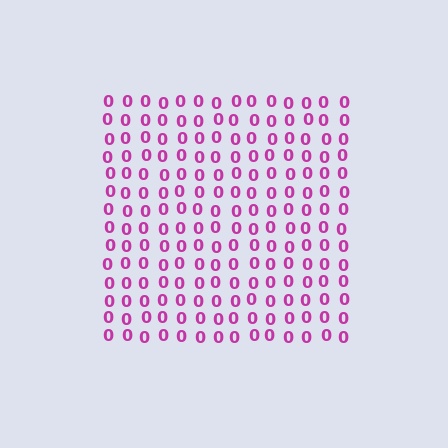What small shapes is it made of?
It is made of small digit 0's.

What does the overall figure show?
The overall figure shows a square.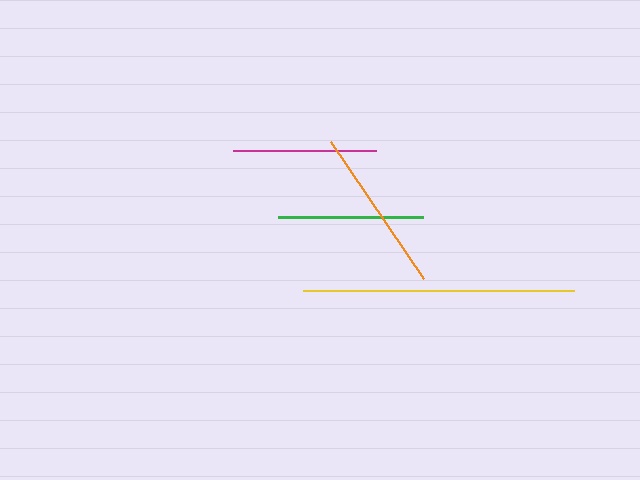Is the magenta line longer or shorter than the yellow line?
The yellow line is longer than the magenta line.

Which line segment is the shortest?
The magenta line is the shortest at approximately 143 pixels.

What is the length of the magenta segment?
The magenta segment is approximately 143 pixels long.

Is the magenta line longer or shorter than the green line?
The green line is longer than the magenta line.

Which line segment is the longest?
The yellow line is the longest at approximately 270 pixels.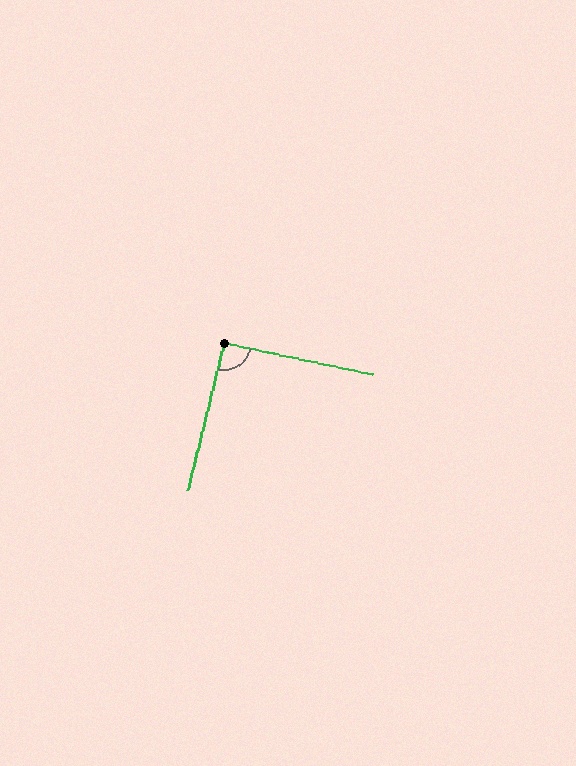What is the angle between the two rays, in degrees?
Approximately 92 degrees.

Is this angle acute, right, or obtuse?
It is approximately a right angle.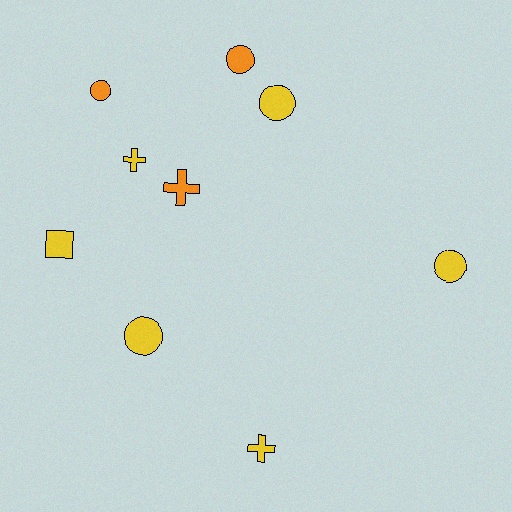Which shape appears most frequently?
Circle, with 5 objects.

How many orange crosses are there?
There is 1 orange cross.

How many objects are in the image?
There are 9 objects.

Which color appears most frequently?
Yellow, with 6 objects.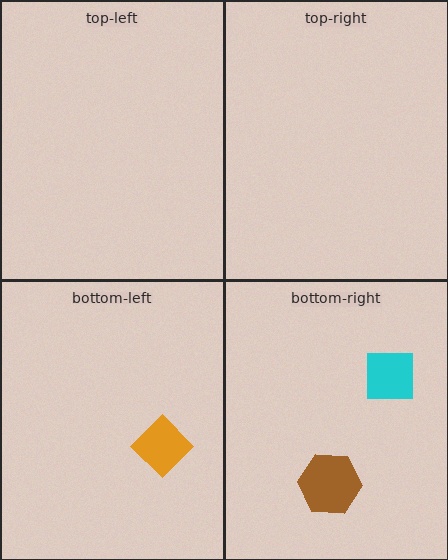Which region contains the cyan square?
The bottom-right region.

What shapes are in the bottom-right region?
The cyan square, the brown hexagon.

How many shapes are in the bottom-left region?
1.